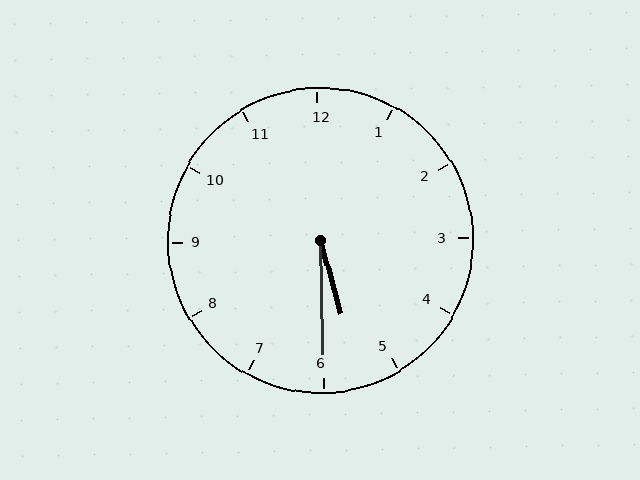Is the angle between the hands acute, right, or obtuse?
It is acute.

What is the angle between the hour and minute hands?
Approximately 15 degrees.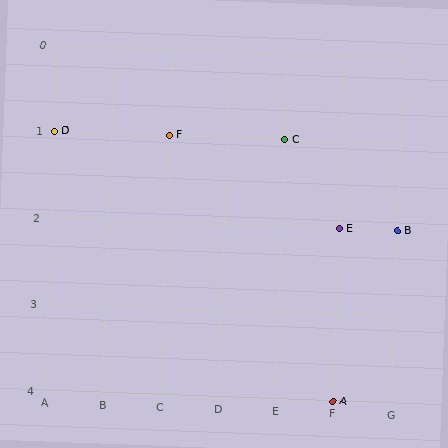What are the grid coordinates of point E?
Point E is at grid coordinates (F, 2).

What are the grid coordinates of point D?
Point D is at grid coordinates (A, 1).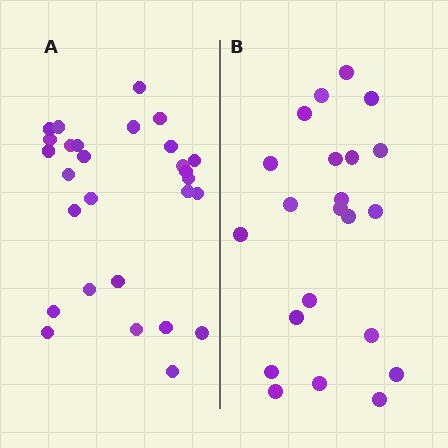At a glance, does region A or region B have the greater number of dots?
Region A (the left region) has more dots.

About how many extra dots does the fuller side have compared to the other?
Region A has about 6 more dots than region B.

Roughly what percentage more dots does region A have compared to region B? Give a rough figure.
About 25% more.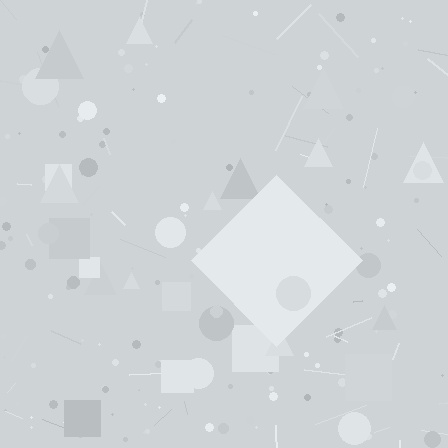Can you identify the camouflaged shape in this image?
The camouflaged shape is a diamond.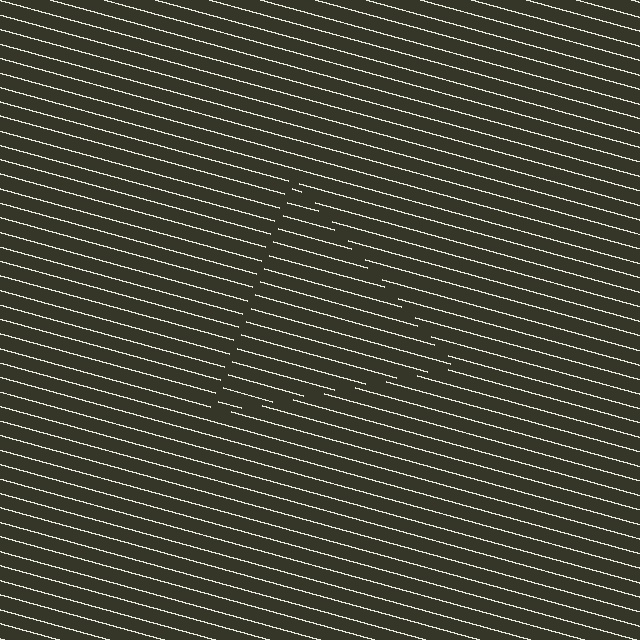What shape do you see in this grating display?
An illusory triangle. The interior of the shape contains the same grating, shifted by half a period — the contour is defined by the phase discontinuity where line-ends from the inner and outer gratings abut.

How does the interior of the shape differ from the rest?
The interior of the shape contains the same grating, shifted by half a period — the contour is defined by the phase discontinuity where line-ends from the inner and outer gratings abut.